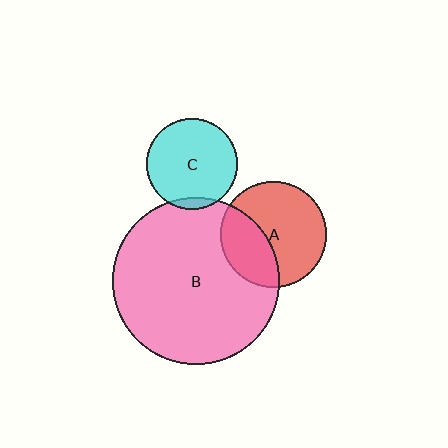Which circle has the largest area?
Circle B (pink).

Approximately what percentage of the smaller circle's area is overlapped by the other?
Approximately 5%.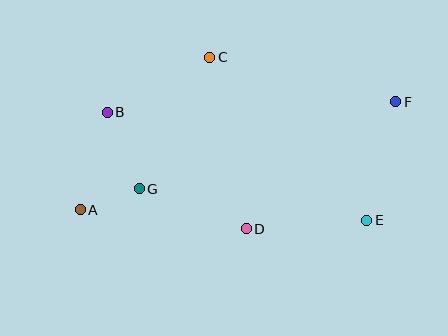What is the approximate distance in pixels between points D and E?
The distance between D and E is approximately 120 pixels.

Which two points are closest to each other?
Points A and G are closest to each other.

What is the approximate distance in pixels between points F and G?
The distance between F and G is approximately 271 pixels.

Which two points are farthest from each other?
Points A and F are farthest from each other.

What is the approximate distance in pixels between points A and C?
The distance between A and C is approximately 200 pixels.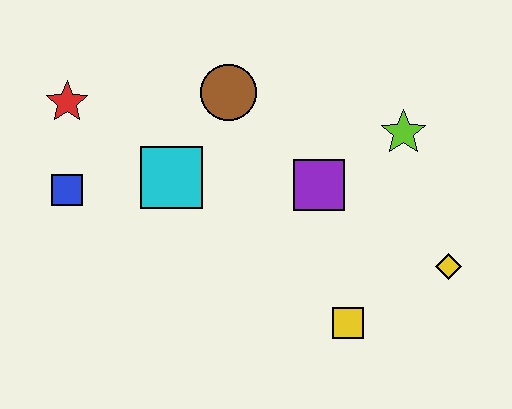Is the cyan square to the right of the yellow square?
No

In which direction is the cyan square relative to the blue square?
The cyan square is to the right of the blue square.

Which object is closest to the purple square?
The lime star is closest to the purple square.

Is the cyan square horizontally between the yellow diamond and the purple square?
No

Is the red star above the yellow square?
Yes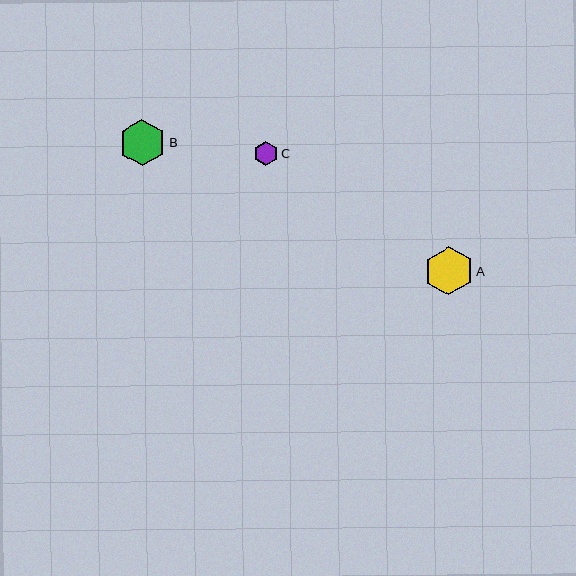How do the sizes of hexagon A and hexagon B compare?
Hexagon A and hexagon B are approximately the same size.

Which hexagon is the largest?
Hexagon A is the largest with a size of approximately 49 pixels.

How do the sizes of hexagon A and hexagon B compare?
Hexagon A and hexagon B are approximately the same size.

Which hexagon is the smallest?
Hexagon C is the smallest with a size of approximately 25 pixels.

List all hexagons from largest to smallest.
From largest to smallest: A, B, C.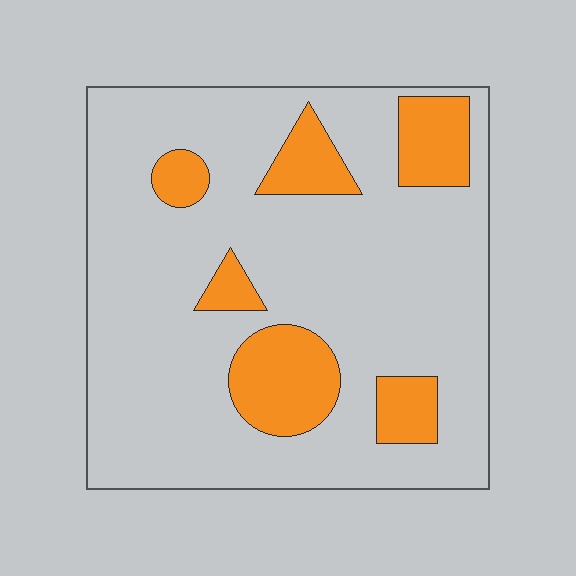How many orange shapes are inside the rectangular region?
6.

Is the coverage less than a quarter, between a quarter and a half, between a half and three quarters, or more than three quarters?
Less than a quarter.